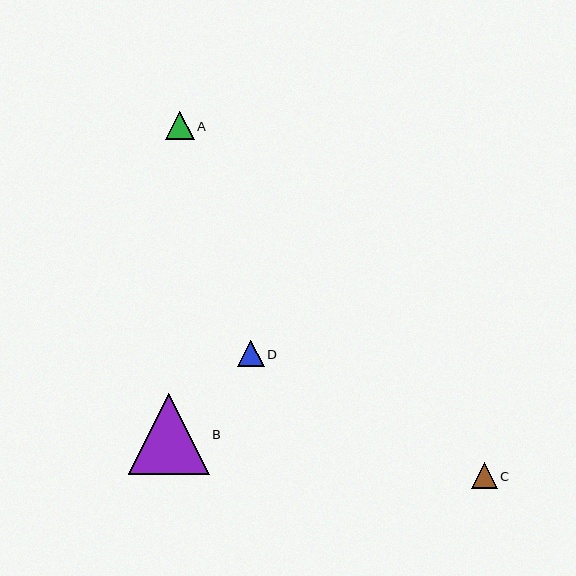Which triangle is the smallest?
Triangle C is the smallest with a size of approximately 26 pixels.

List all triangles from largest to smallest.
From largest to smallest: B, A, D, C.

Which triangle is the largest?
Triangle B is the largest with a size of approximately 81 pixels.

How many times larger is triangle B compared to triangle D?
Triangle B is approximately 3.1 times the size of triangle D.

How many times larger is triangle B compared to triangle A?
Triangle B is approximately 2.8 times the size of triangle A.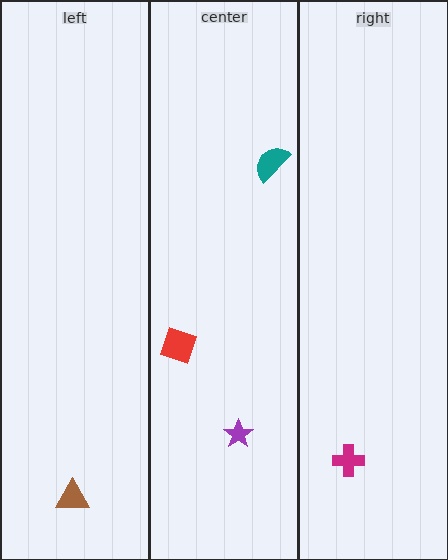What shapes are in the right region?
The magenta cross.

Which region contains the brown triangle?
The left region.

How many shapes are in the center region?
3.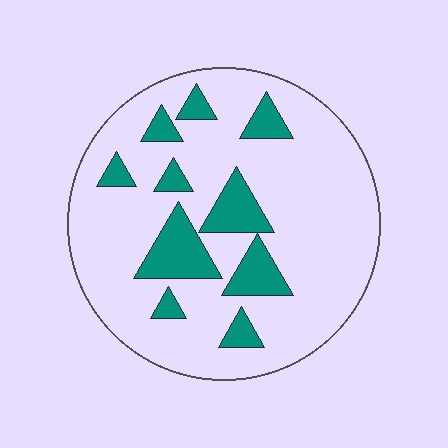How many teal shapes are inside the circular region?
10.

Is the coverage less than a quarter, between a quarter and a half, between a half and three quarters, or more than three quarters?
Less than a quarter.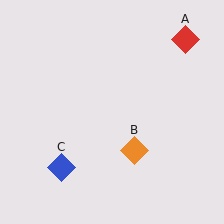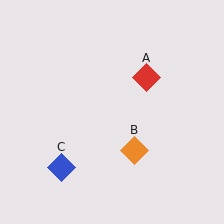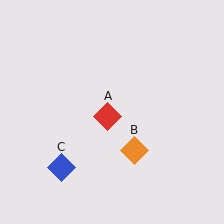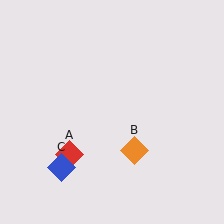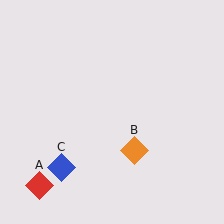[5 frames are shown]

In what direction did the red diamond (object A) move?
The red diamond (object A) moved down and to the left.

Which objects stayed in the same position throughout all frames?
Orange diamond (object B) and blue diamond (object C) remained stationary.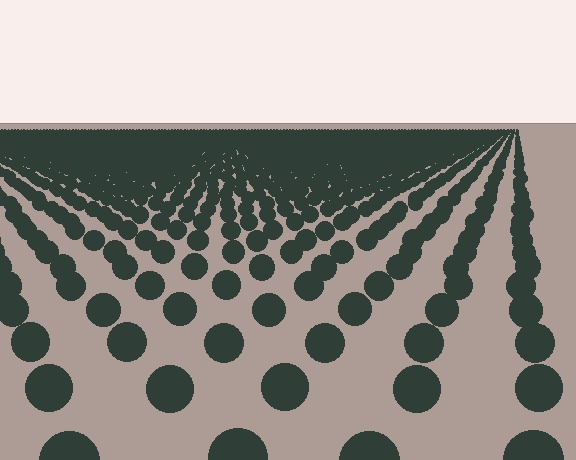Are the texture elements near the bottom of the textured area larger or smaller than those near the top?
Larger. Near the bottom, elements are closer to the viewer and appear at a bigger on-screen size.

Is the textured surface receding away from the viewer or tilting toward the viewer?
The surface is receding away from the viewer. Texture elements get smaller and denser toward the top.